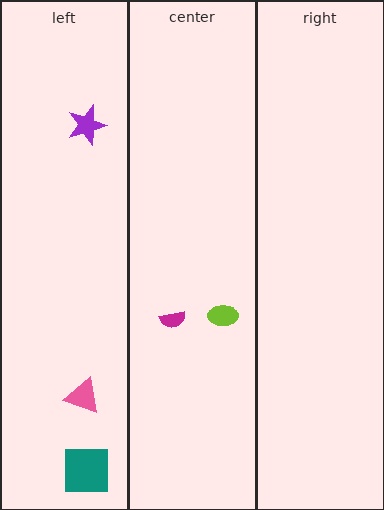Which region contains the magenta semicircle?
The center region.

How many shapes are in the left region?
3.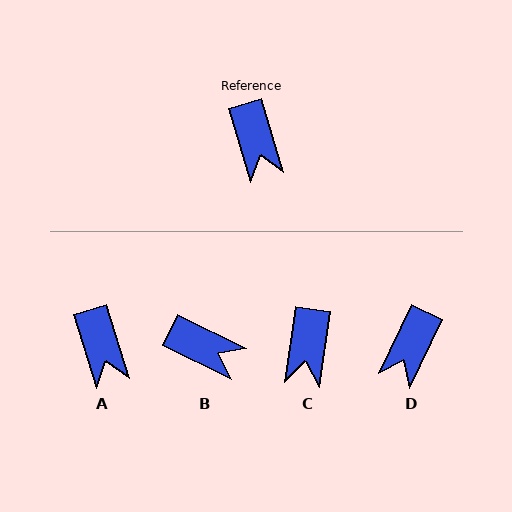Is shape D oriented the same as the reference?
No, it is off by about 42 degrees.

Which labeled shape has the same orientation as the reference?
A.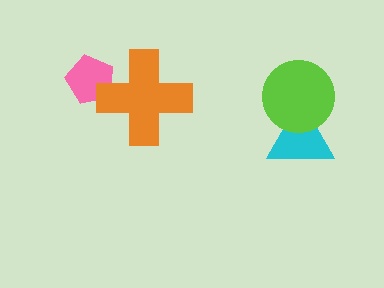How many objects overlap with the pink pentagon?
1 object overlaps with the pink pentagon.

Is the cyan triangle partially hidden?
Yes, it is partially covered by another shape.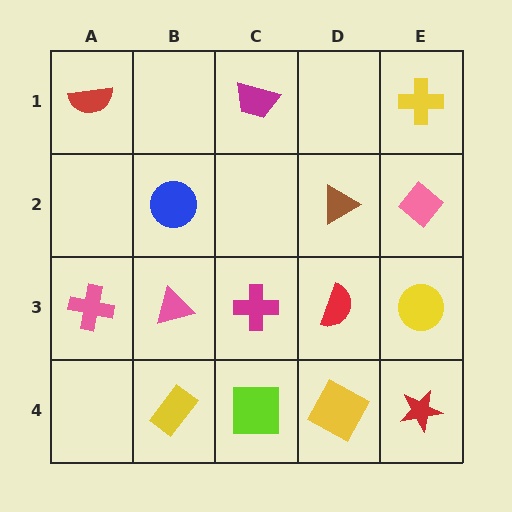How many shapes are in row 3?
5 shapes.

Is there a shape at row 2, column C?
No, that cell is empty.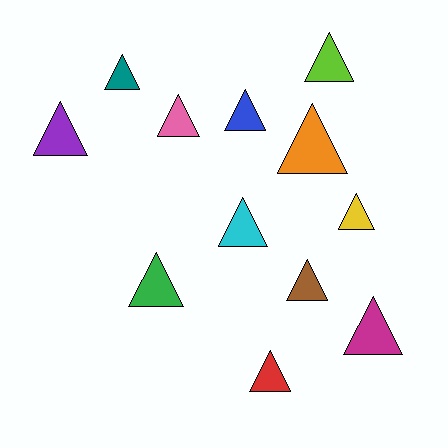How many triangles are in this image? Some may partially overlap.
There are 12 triangles.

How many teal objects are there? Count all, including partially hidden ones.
There is 1 teal object.